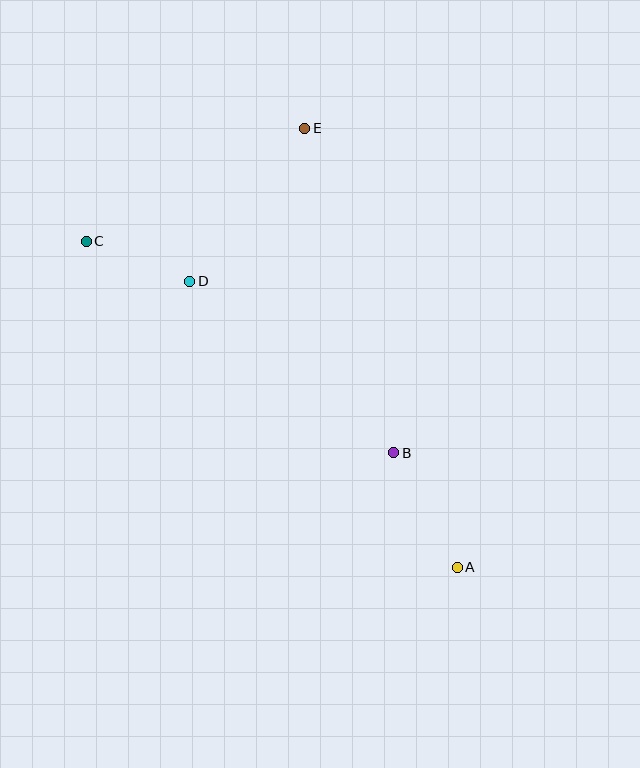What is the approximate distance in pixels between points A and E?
The distance between A and E is approximately 464 pixels.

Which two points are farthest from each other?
Points A and C are farthest from each other.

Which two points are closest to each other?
Points C and D are closest to each other.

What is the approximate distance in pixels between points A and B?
The distance between A and B is approximately 131 pixels.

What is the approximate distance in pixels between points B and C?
The distance between B and C is approximately 373 pixels.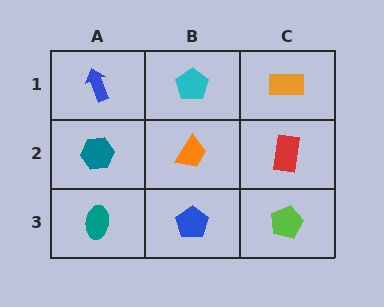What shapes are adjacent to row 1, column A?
A teal hexagon (row 2, column A), a cyan pentagon (row 1, column B).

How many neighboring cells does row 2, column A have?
3.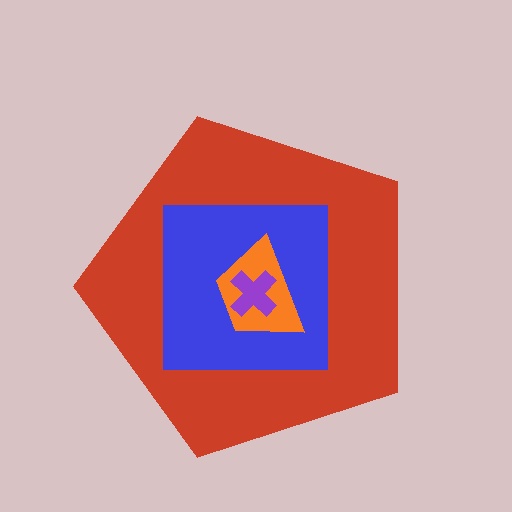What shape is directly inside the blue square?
The orange trapezoid.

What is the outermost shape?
The red pentagon.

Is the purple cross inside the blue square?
Yes.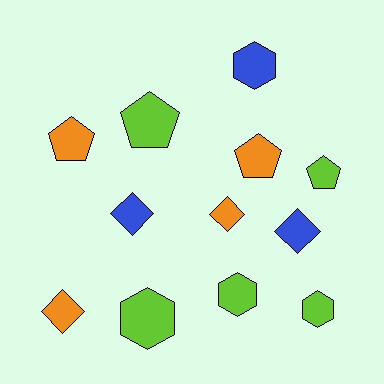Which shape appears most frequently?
Diamond, with 4 objects.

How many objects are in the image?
There are 12 objects.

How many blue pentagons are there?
There are no blue pentagons.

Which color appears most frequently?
Lime, with 5 objects.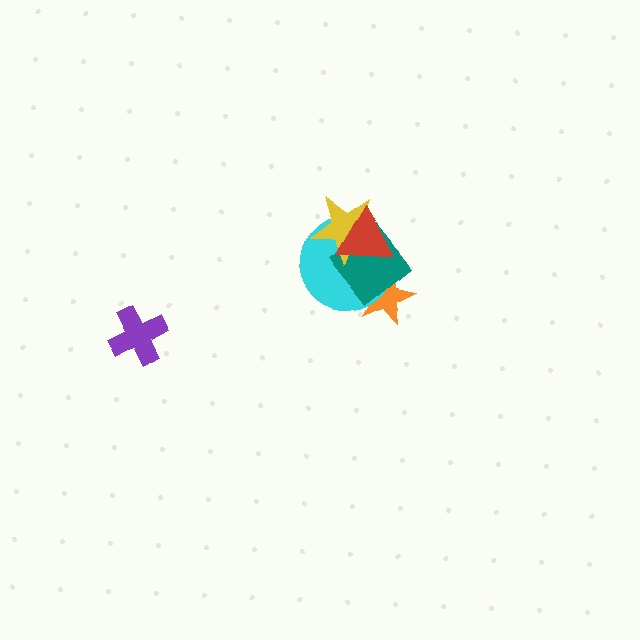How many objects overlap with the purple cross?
0 objects overlap with the purple cross.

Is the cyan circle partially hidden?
Yes, it is partially covered by another shape.